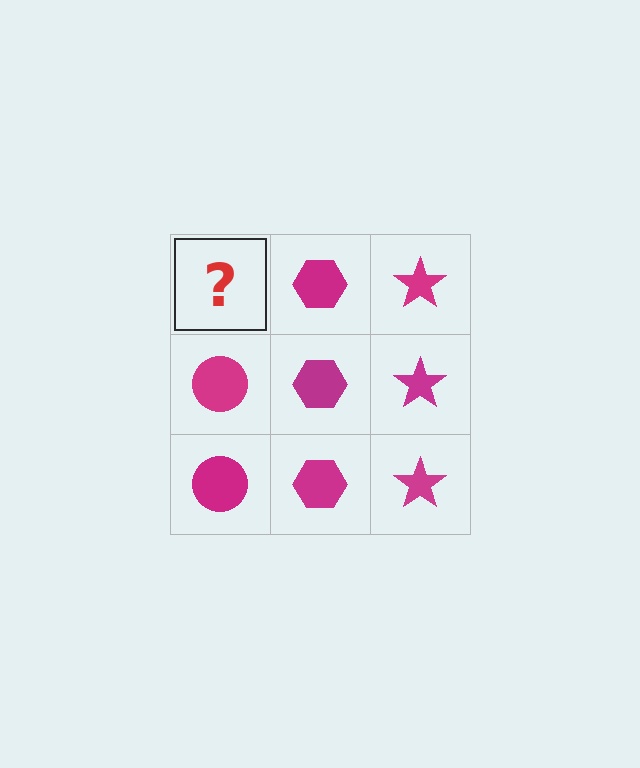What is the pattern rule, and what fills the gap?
The rule is that each column has a consistent shape. The gap should be filled with a magenta circle.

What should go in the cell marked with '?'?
The missing cell should contain a magenta circle.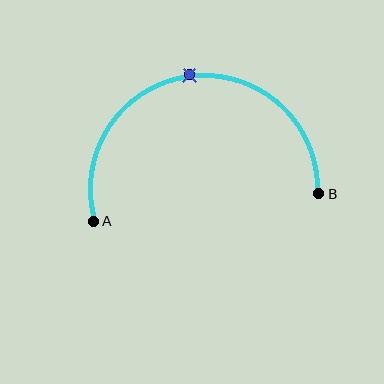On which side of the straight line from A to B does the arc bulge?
The arc bulges above the straight line connecting A and B.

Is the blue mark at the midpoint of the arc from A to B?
Yes. The blue mark lies on the arc at equal arc-length from both A and B — it is the arc midpoint.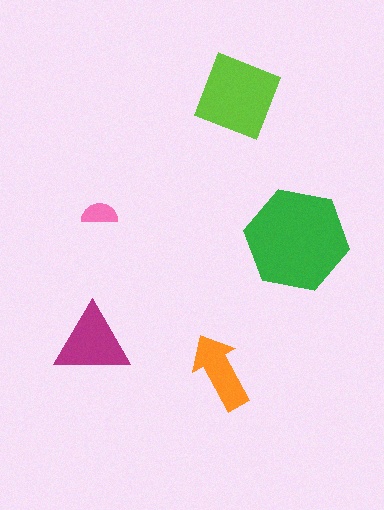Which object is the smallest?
The pink semicircle.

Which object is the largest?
The green hexagon.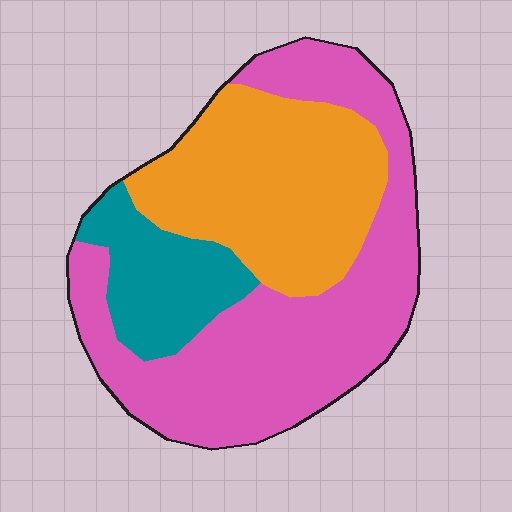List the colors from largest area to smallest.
From largest to smallest: pink, orange, teal.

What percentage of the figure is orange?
Orange covers about 35% of the figure.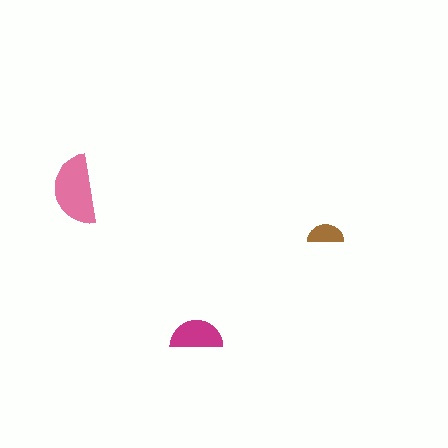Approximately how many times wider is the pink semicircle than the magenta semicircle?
About 1.5 times wider.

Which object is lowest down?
The magenta semicircle is bottommost.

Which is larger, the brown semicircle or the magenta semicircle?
The magenta one.